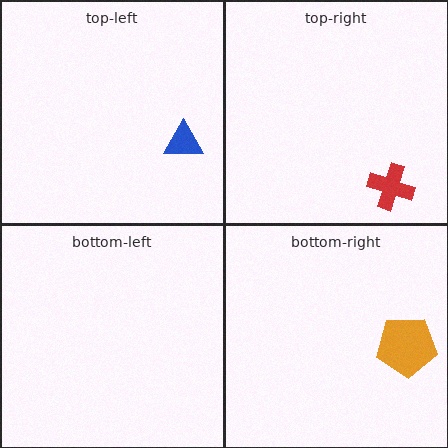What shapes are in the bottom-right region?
The orange pentagon.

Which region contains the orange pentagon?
The bottom-right region.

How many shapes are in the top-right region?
1.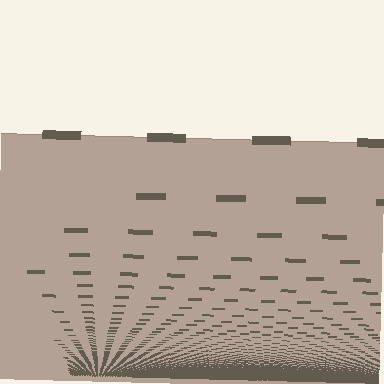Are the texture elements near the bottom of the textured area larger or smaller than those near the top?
Smaller. The gradient is inverted — elements near the bottom are smaller and denser.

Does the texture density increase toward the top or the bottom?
Density increases toward the bottom.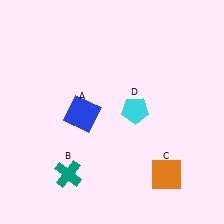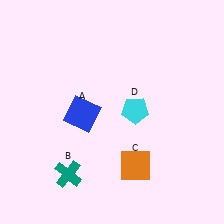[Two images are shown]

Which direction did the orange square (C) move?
The orange square (C) moved left.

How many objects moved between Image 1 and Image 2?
1 object moved between the two images.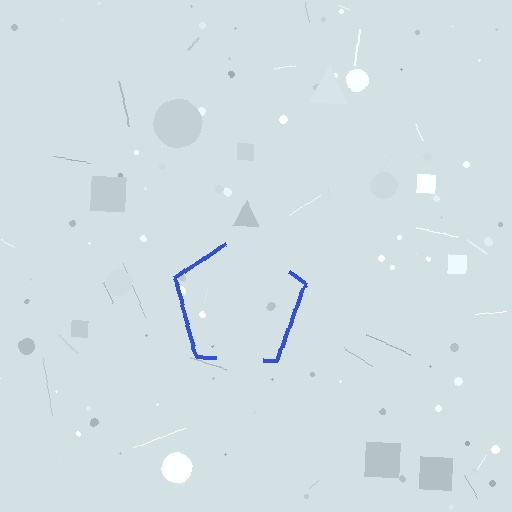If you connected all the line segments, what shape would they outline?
They would outline a pentagon.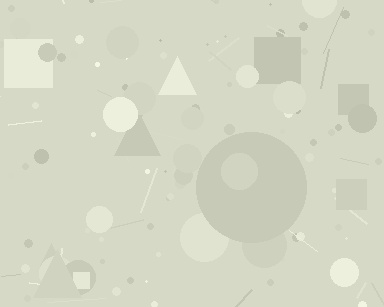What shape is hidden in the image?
A circle is hidden in the image.